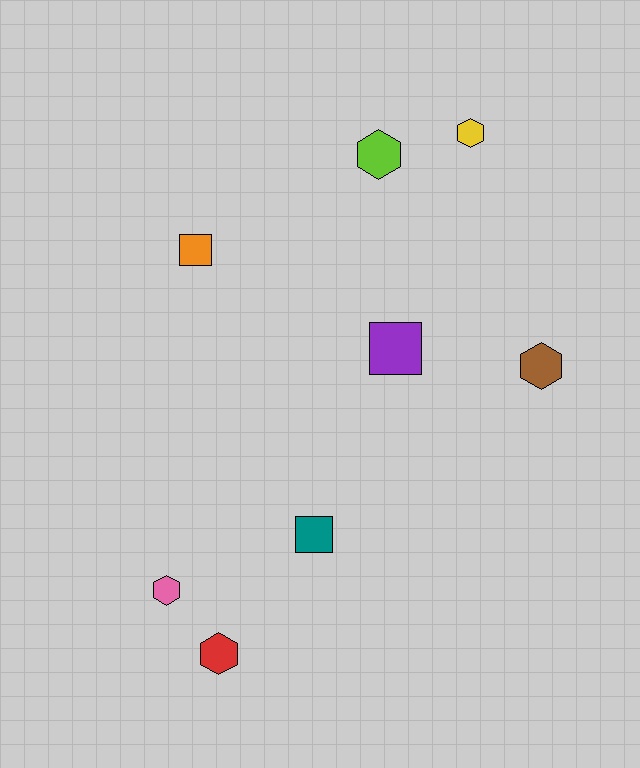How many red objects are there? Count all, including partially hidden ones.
There is 1 red object.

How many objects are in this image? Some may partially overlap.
There are 8 objects.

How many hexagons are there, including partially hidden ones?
There are 5 hexagons.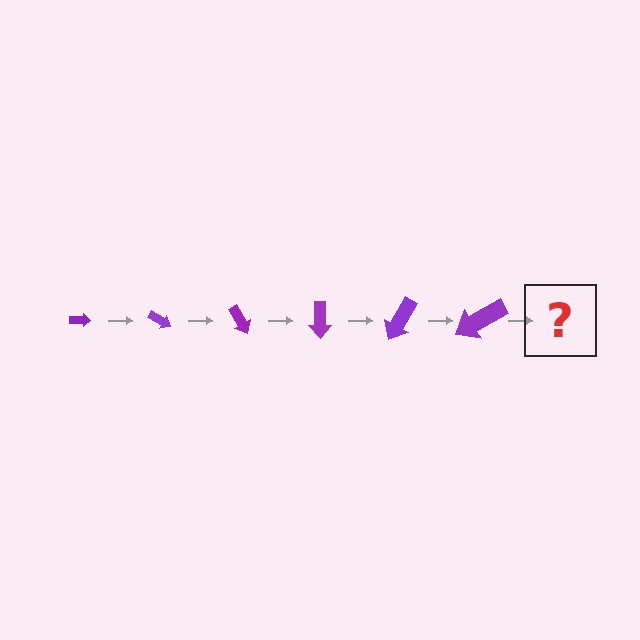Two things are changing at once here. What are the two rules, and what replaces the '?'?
The two rules are that the arrow grows larger each step and it rotates 30 degrees each step. The '?' should be an arrow, larger than the previous one and rotated 180 degrees from the start.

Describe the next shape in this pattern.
It should be an arrow, larger than the previous one and rotated 180 degrees from the start.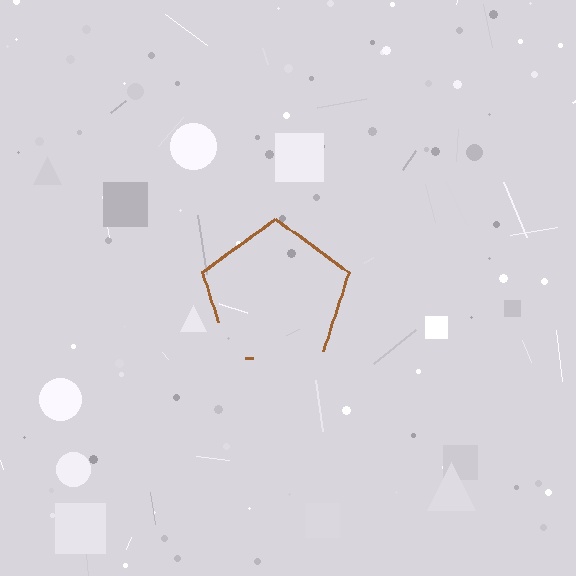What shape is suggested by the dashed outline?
The dashed outline suggests a pentagon.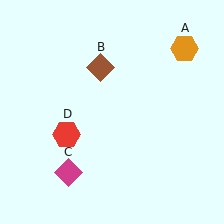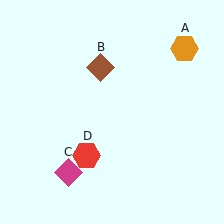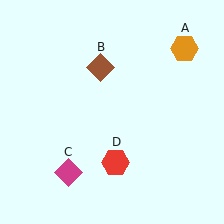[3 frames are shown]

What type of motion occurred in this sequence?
The red hexagon (object D) rotated counterclockwise around the center of the scene.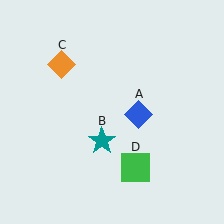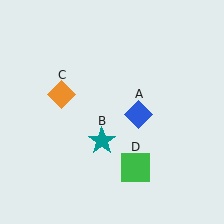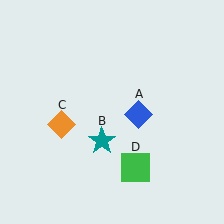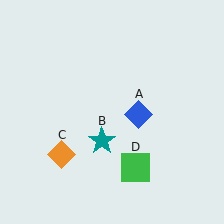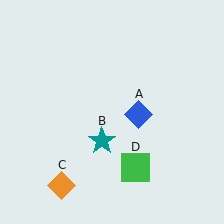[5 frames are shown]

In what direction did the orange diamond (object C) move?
The orange diamond (object C) moved down.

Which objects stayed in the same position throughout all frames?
Blue diamond (object A) and teal star (object B) and green square (object D) remained stationary.